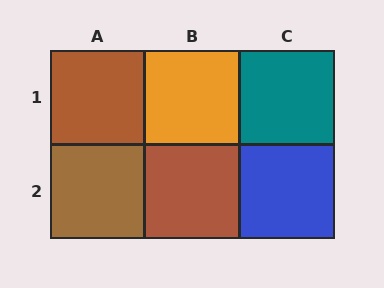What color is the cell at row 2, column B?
Brown.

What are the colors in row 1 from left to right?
Brown, orange, teal.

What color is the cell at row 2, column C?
Blue.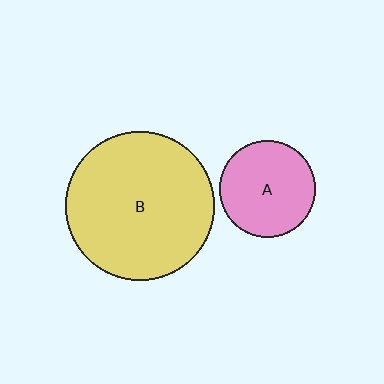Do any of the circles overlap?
No, none of the circles overlap.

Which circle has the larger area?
Circle B (yellow).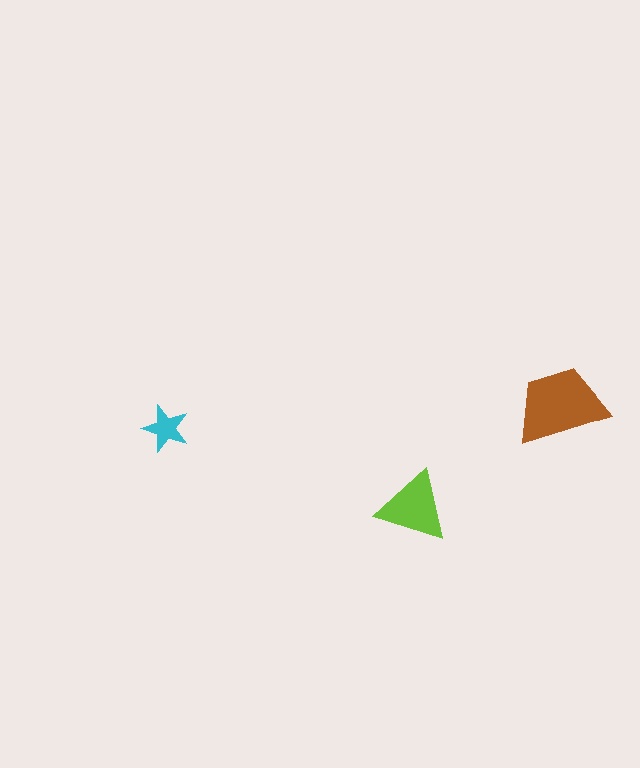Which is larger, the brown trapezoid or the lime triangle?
The brown trapezoid.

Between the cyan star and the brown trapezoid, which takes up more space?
The brown trapezoid.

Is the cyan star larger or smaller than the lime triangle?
Smaller.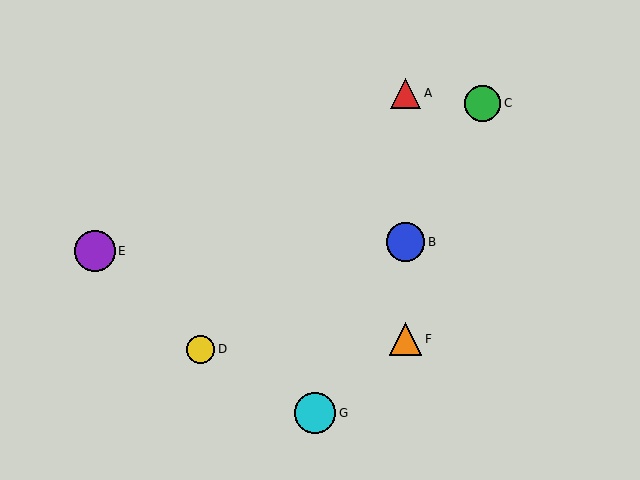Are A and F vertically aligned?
Yes, both are at x≈406.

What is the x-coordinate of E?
Object E is at x≈95.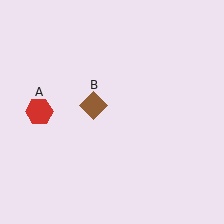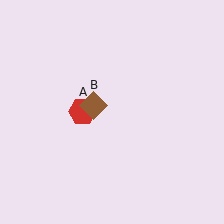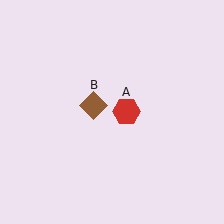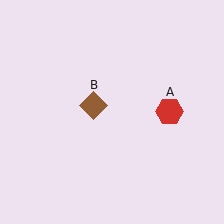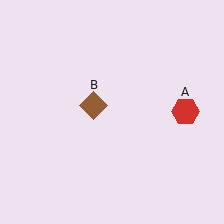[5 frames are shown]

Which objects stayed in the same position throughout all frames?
Brown diamond (object B) remained stationary.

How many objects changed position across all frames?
1 object changed position: red hexagon (object A).